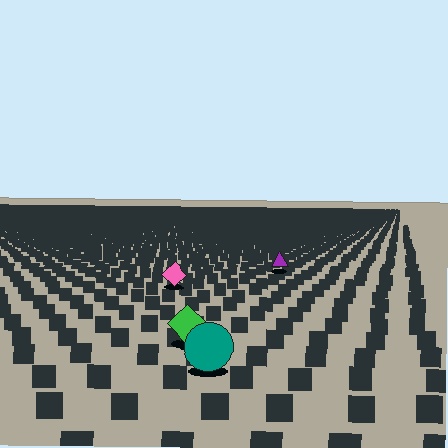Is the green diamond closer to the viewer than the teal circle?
No. The teal circle is closer — you can tell from the texture gradient: the ground texture is coarser near it.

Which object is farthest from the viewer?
The purple triangle is farthest from the viewer. It appears smaller and the ground texture around it is denser.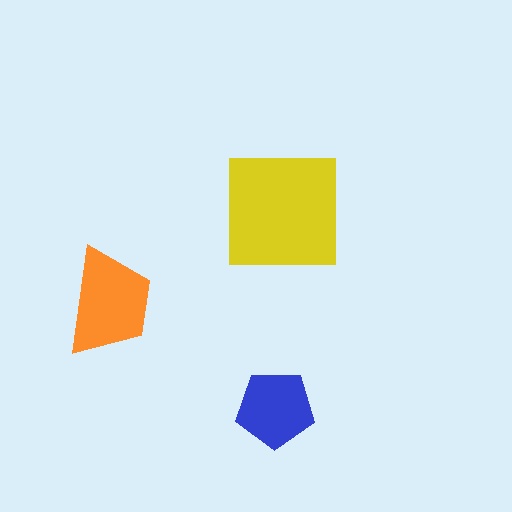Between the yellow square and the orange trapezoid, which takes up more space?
The yellow square.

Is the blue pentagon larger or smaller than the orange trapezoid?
Smaller.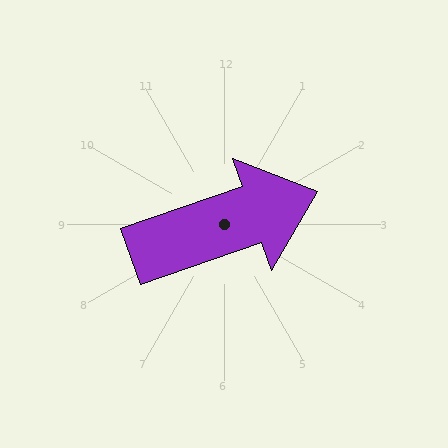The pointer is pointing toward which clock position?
Roughly 2 o'clock.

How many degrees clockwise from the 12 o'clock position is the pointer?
Approximately 71 degrees.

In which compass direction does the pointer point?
East.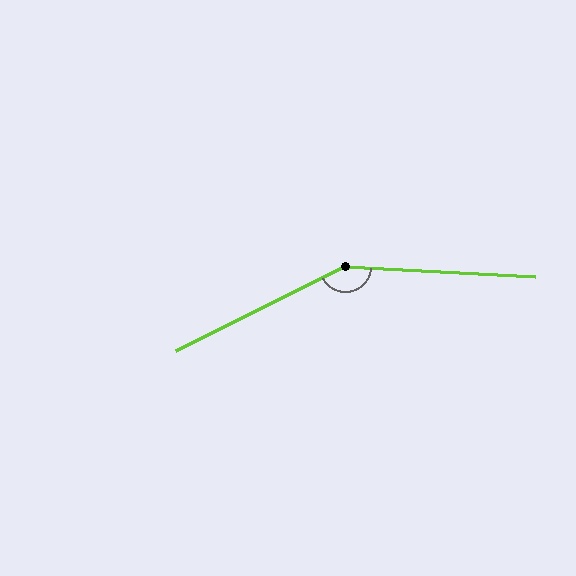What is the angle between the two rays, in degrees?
Approximately 151 degrees.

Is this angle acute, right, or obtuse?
It is obtuse.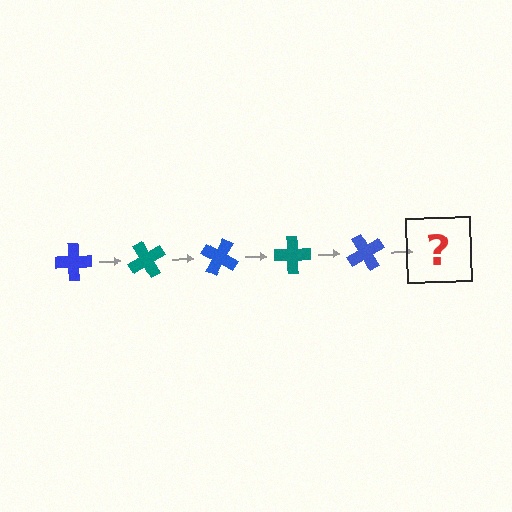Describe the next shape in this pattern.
It should be a teal cross, rotated 300 degrees from the start.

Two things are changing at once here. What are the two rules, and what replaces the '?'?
The two rules are that it rotates 60 degrees each step and the color cycles through blue and teal. The '?' should be a teal cross, rotated 300 degrees from the start.